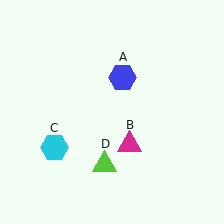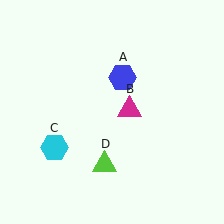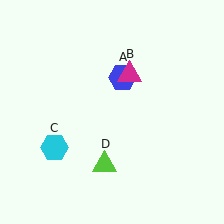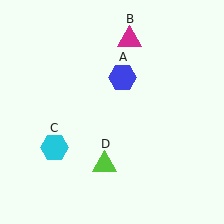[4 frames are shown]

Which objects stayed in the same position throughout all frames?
Blue hexagon (object A) and cyan hexagon (object C) and lime triangle (object D) remained stationary.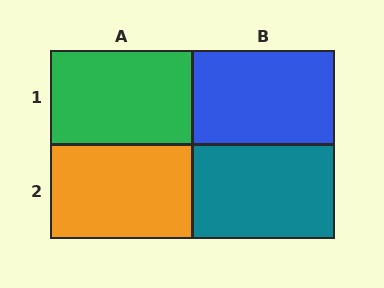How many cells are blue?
1 cell is blue.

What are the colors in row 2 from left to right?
Orange, teal.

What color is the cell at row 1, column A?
Green.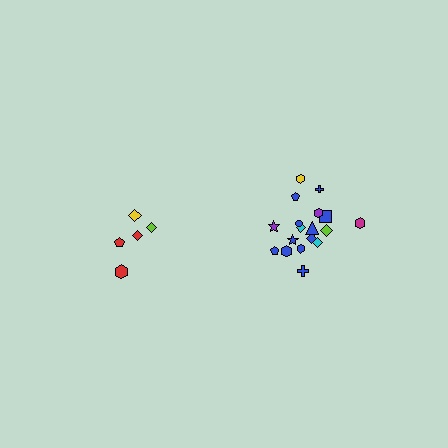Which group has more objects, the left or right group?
The right group.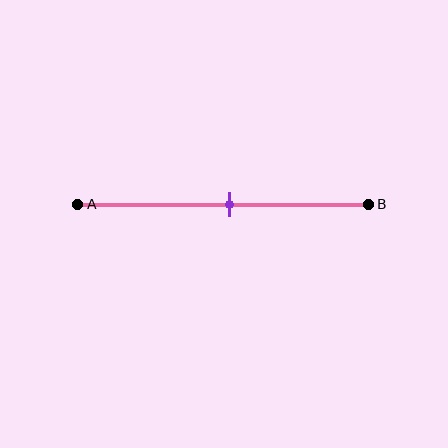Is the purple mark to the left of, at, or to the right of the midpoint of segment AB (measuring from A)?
The purple mark is approximately at the midpoint of segment AB.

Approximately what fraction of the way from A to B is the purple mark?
The purple mark is approximately 50% of the way from A to B.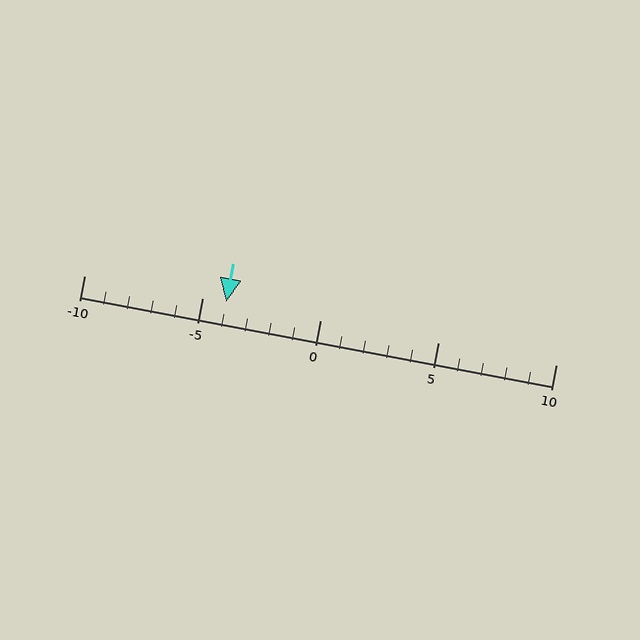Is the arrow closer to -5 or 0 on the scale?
The arrow is closer to -5.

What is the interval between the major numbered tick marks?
The major tick marks are spaced 5 units apart.